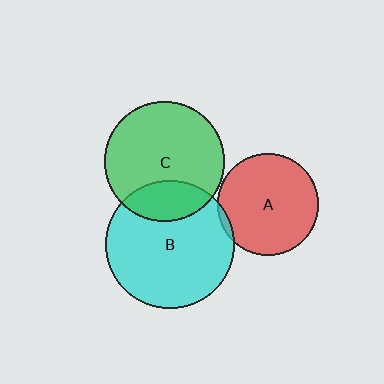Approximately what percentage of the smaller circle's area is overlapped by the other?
Approximately 5%.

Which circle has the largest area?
Circle B (cyan).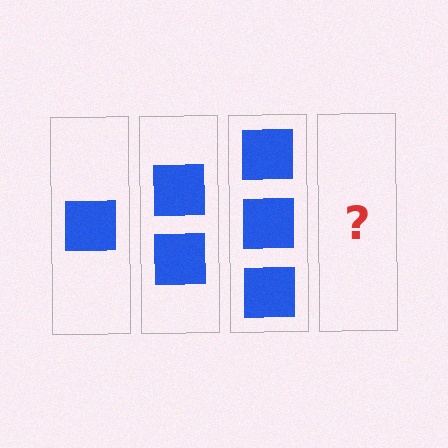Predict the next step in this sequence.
The next step is 4 squares.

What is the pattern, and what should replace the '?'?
The pattern is that each step adds one more square. The '?' should be 4 squares.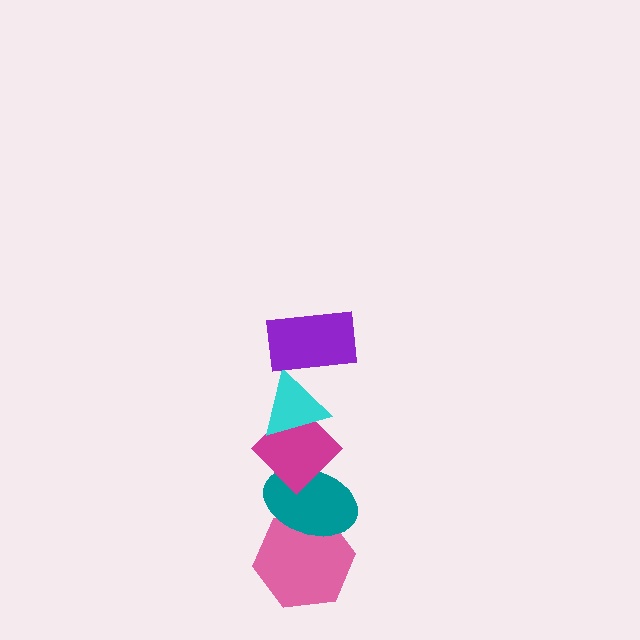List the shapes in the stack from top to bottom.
From top to bottom: the purple rectangle, the cyan triangle, the magenta diamond, the teal ellipse, the pink hexagon.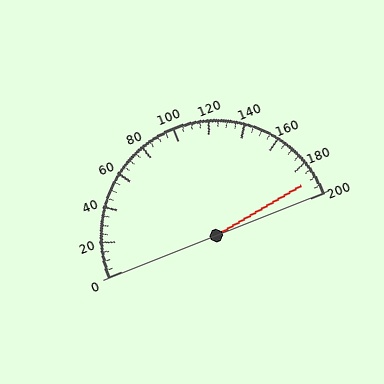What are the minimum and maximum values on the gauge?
The gauge ranges from 0 to 200.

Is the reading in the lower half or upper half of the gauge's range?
The reading is in the upper half of the range (0 to 200).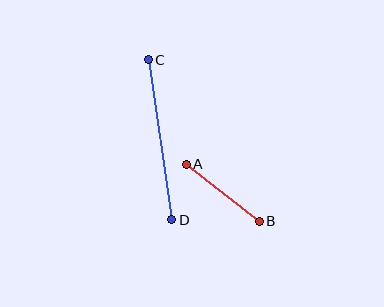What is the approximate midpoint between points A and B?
The midpoint is at approximately (223, 193) pixels.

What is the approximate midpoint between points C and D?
The midpoint is at approximately (160, 140) pixels.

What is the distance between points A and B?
The distance is approximately 92 pixels.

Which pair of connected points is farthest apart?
Points C and D are farthest apart.